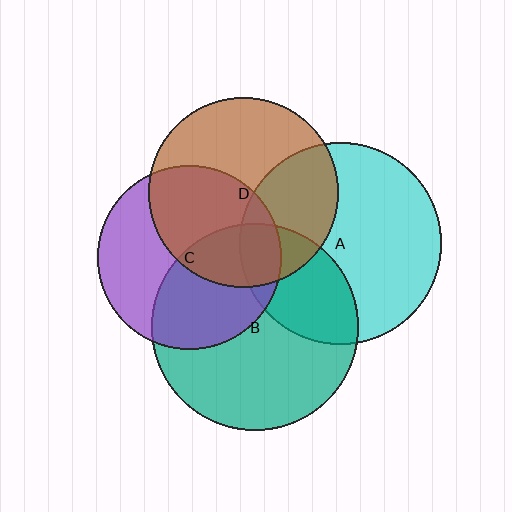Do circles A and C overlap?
Yes.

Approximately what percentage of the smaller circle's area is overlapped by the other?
Approximately 15%.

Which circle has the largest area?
Circle B (teal).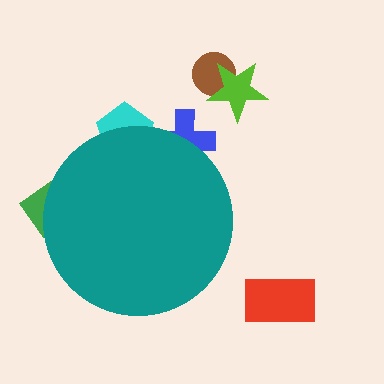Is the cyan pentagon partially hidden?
Yes, the cyan pentagon is partially hidden behind the teal circle.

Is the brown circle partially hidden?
No, the brown circle is fully visible.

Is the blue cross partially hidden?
Yes, the blue cross is partially hidden behind the teal circle.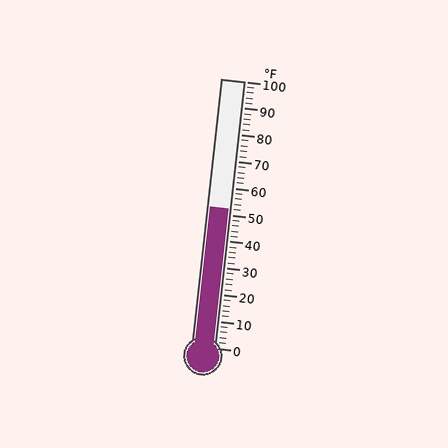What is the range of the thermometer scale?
The thermometer scale ranges from 0°F to 100°F.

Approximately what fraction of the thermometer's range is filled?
The thermometer is filled to approximately 50% of its range.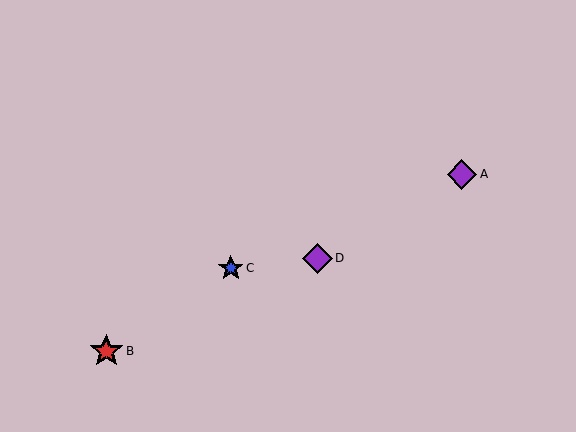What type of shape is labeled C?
Shape C is a blue star.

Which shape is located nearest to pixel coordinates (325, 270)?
The purple diamond (labeled D) at (317, 258) is nearest to that location.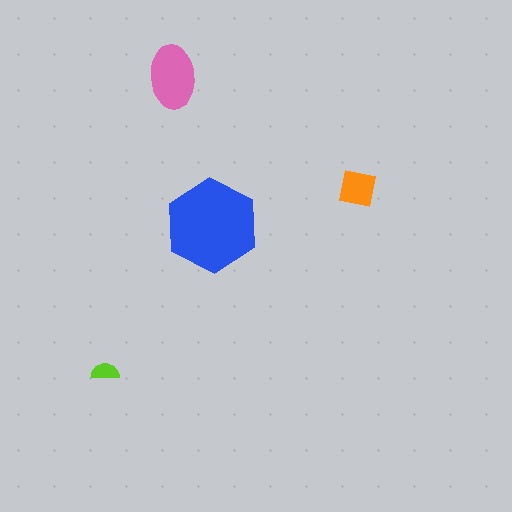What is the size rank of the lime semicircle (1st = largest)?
4th.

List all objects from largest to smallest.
The blue hexagon, the pink ellipse, the orange square, the lime semicircle.